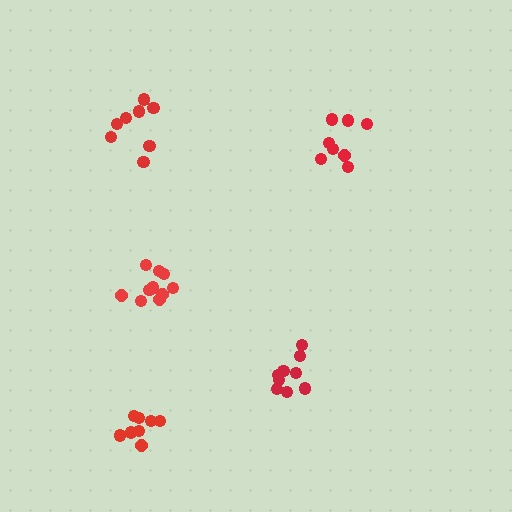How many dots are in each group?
Group 1: 9 dots, Group 2: 11 dots, Group 3: 8 dots, Group 4: 8 dots, Group 5: 8 dots (44 total).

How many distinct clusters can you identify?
There are 5 distinct clusters.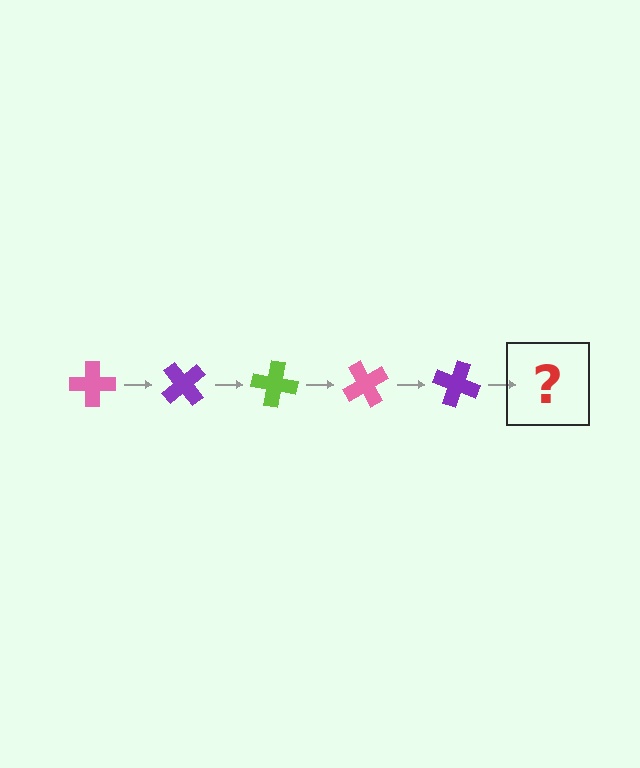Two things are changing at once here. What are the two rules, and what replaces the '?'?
The two rules are that it rotates 50 degrees each step and the color cycles through pink, purple, and lime. The '?' should be a lime cross, rotated 250 degrees from the start.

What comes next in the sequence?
The next element should be a lime cross, rotated 250 degrees from the start.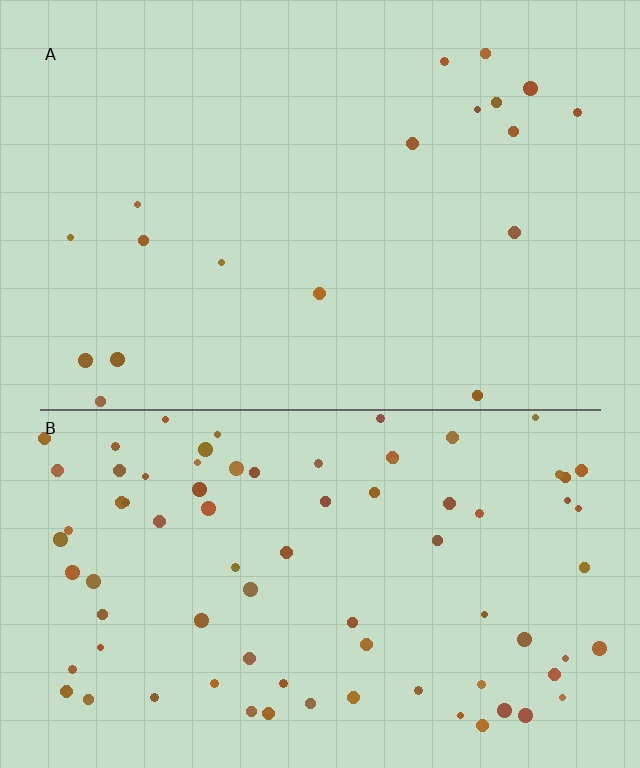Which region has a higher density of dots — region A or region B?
B (the bottom).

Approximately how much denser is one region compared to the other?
Approximately 4.4× — region B over region A.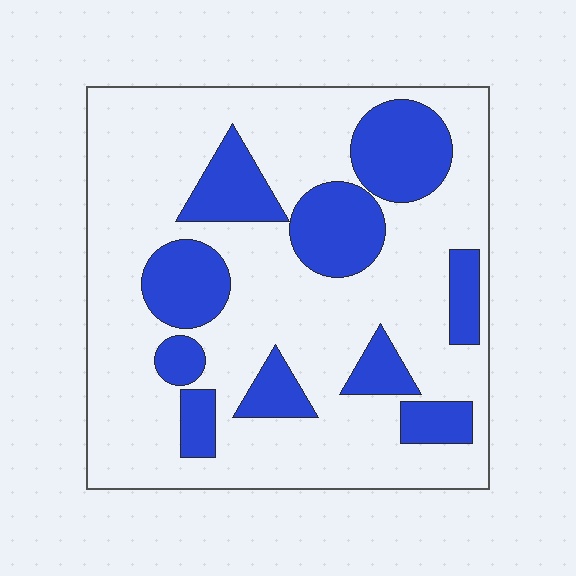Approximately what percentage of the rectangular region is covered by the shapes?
Approximately 25%.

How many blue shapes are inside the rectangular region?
10.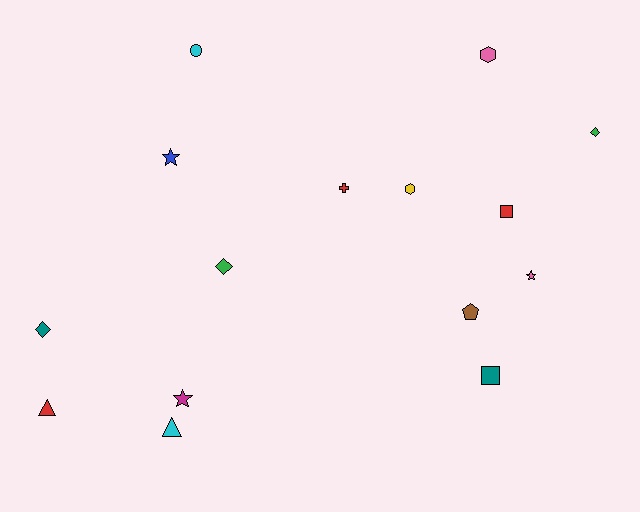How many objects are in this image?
There are 15 objects.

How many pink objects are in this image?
There are 2 pink objects.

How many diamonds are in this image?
There are 3 diamonds.